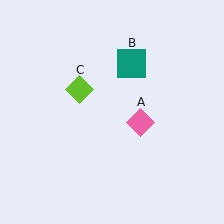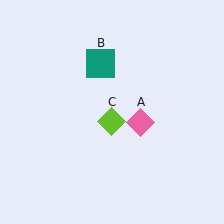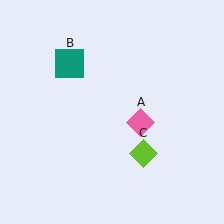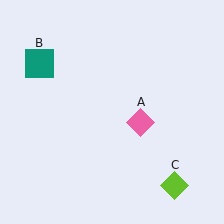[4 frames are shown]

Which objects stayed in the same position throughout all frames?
Pink diamond (object A) remained stationary.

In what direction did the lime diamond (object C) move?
The lime diamond (object C) moved down and to the right.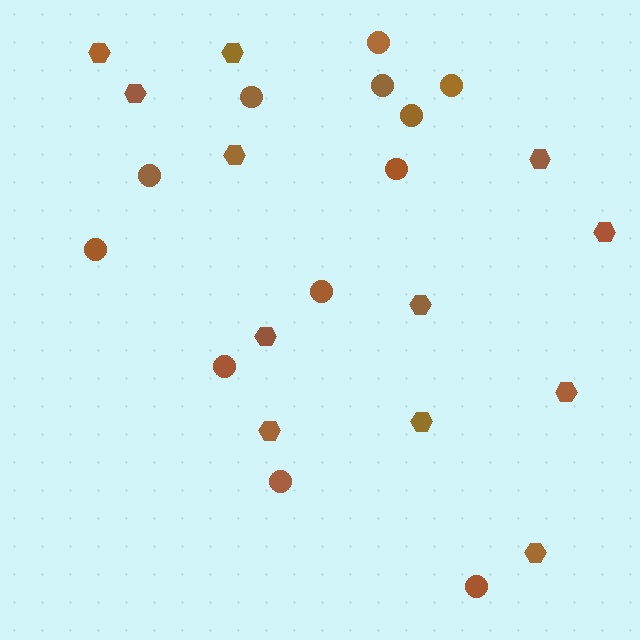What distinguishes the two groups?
There are 2 groups: one group of circles (12) and one group of hexagons (12).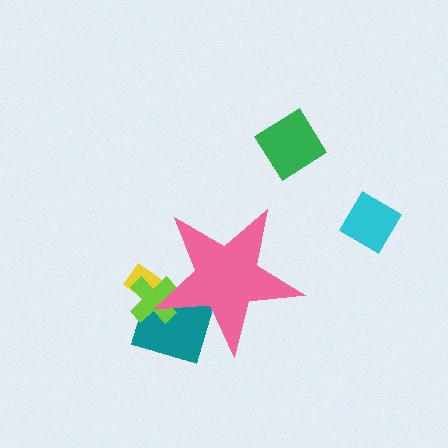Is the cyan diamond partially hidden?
No, the cyan diamond is fully visible.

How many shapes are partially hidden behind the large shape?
3 shapes are partially hidden.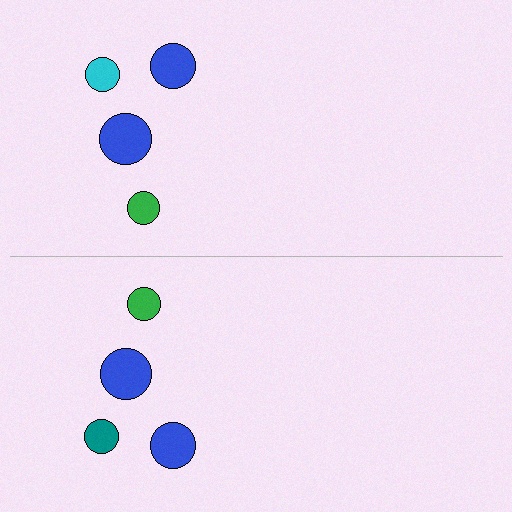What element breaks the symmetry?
The teal circle on the bottom side breaks the symmetry — its mirror counterpart is cyan.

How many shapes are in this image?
There are 8 shapes in this image.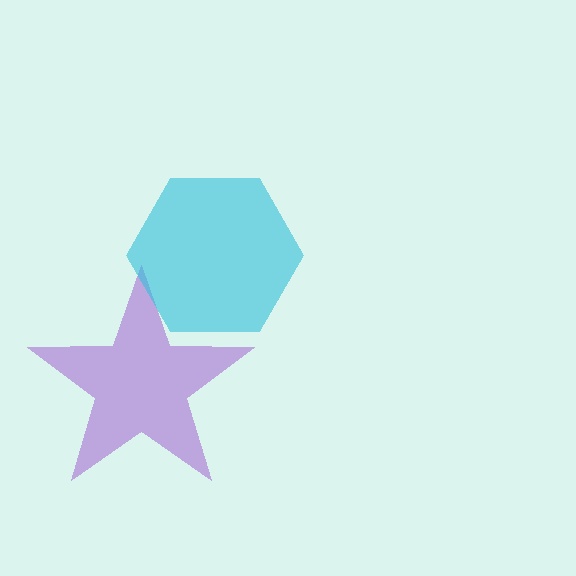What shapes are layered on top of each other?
The layered shapes are: a purple star, a cyan hexagon.